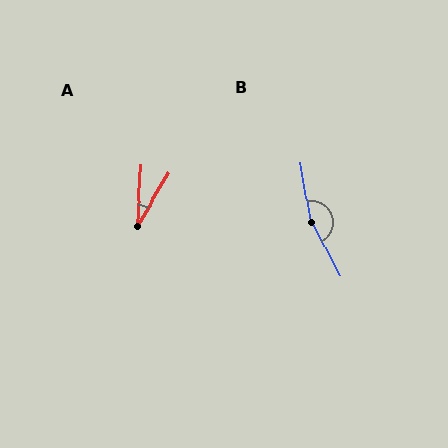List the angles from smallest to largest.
A (28°), B (161°).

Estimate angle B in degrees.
Approximately 161 degrees.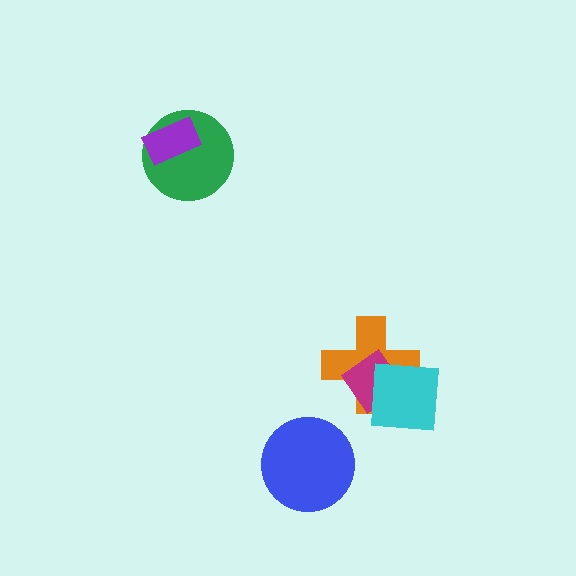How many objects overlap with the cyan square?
2 objects overlap with the cyan square.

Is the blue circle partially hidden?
No, no other shape covers it.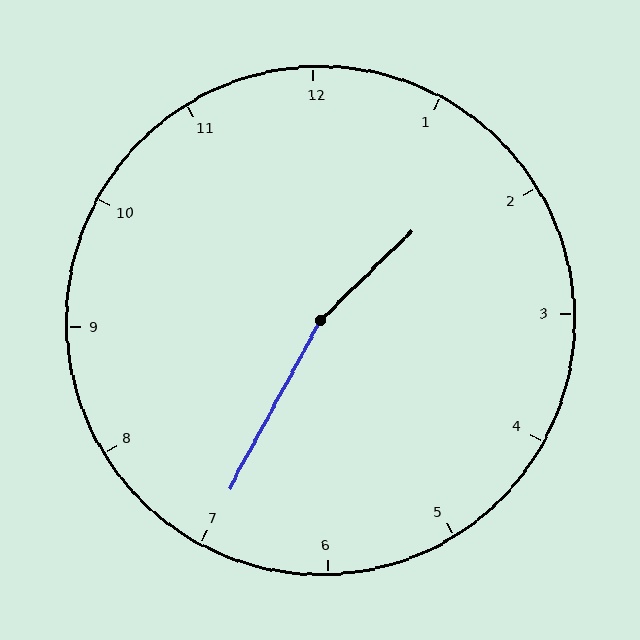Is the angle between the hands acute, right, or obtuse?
It is obtuse.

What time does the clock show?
1:35.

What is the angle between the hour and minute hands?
Approximately 162 degrees.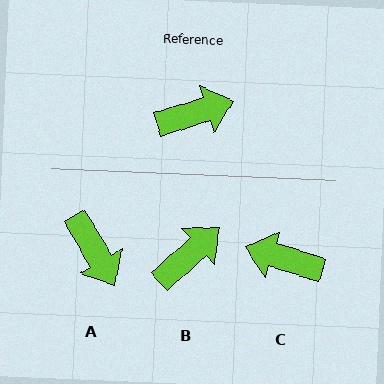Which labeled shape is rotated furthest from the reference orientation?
C, about 145 degrees away.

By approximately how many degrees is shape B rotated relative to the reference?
Approximately 25 degrees counter-clockwise.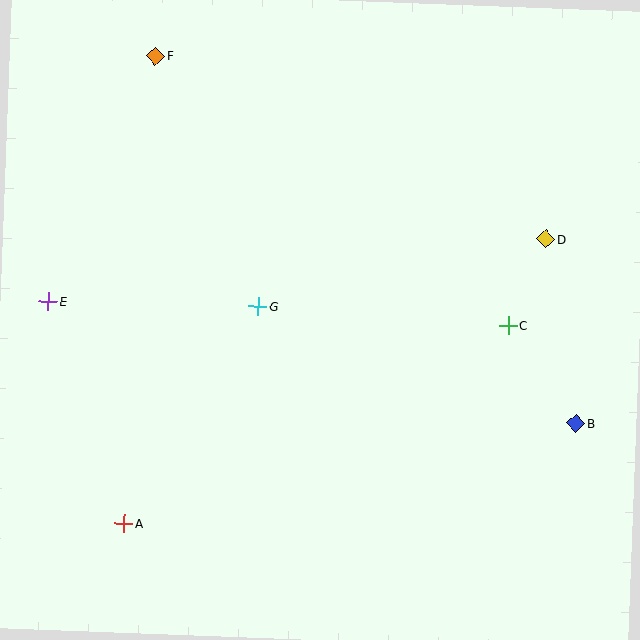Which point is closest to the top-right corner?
Point D is closest to the top-right corner.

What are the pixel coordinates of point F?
Point F is at (155, 56).